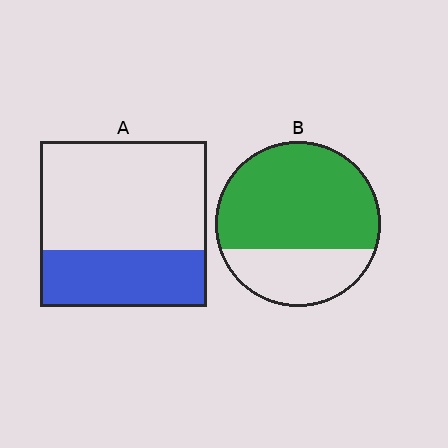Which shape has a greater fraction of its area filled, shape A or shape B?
Shape B.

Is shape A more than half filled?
No.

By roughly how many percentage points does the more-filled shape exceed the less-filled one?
By roughly 35 percentage points (B over A).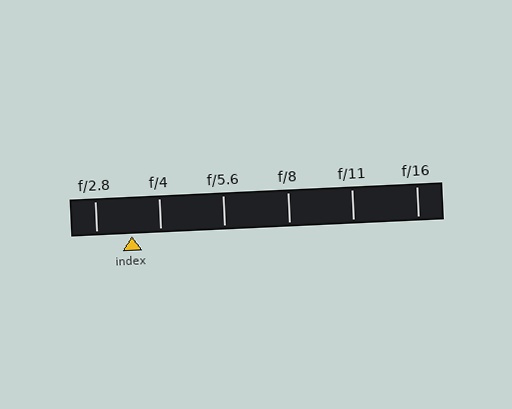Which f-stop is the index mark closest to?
The index mark is closest to f/4.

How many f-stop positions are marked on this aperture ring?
There are 6 f-stop positions marked.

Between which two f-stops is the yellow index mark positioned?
The index mark is between f/2.8 and f/4.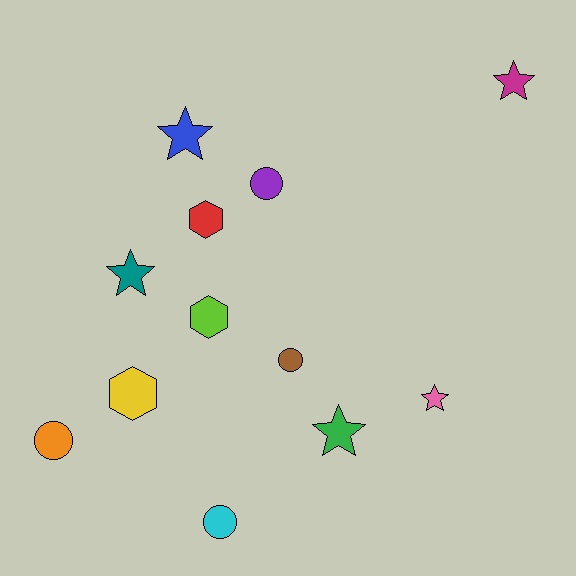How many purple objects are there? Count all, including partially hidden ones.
There is 1 purple object.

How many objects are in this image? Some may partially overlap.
There are 12 objects.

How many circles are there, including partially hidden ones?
There are 4 circles.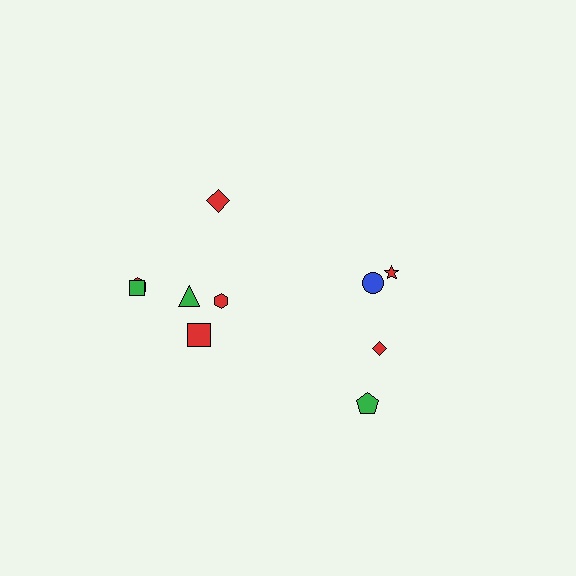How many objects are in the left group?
There are 6 objects.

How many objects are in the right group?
There are 4 objects.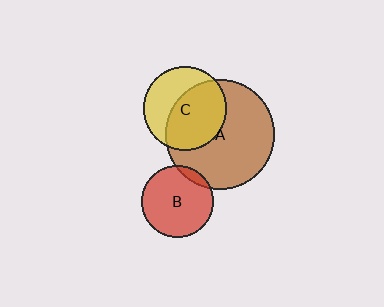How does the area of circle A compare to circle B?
Approximately 2.3 times.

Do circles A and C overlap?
Yes.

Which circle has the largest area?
Circle A (brown).